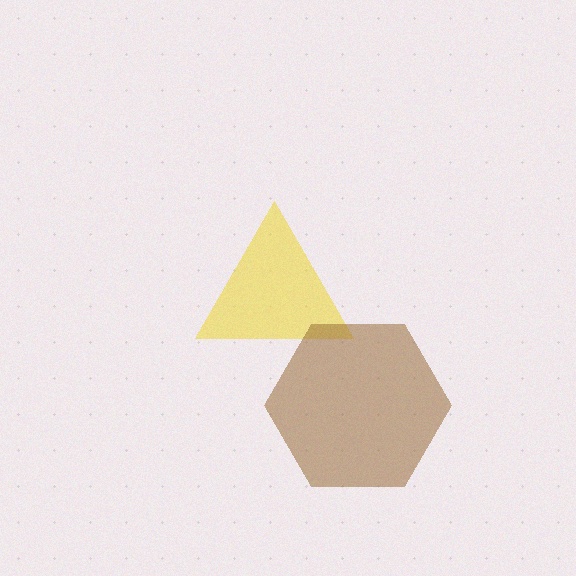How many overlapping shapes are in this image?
There are 2 overlapping shapes in the image.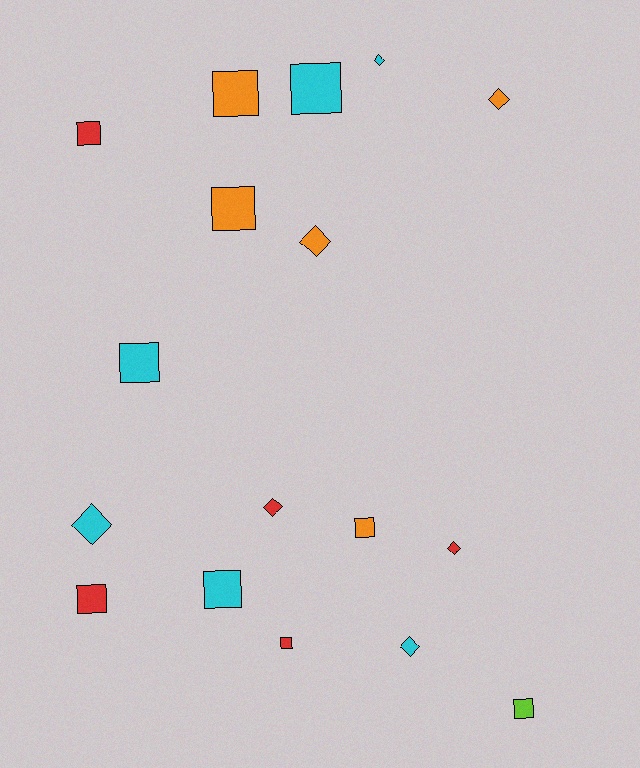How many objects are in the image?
There are 17 objects.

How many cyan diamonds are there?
There are 3 cyan diamonds.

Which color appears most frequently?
Cyan, with 6 objects.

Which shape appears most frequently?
Square, with 10 objects.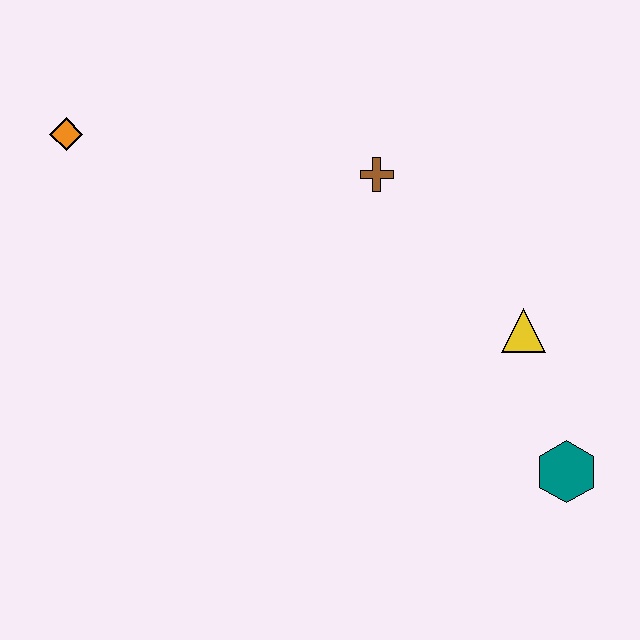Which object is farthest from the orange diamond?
The teal hexagon is farthest from the orange diamond.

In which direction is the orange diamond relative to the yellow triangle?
The orange diamond is to the left of the yellow triangle.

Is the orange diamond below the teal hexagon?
No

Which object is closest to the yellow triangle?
The teal hexagon is closest to the yellow triangle.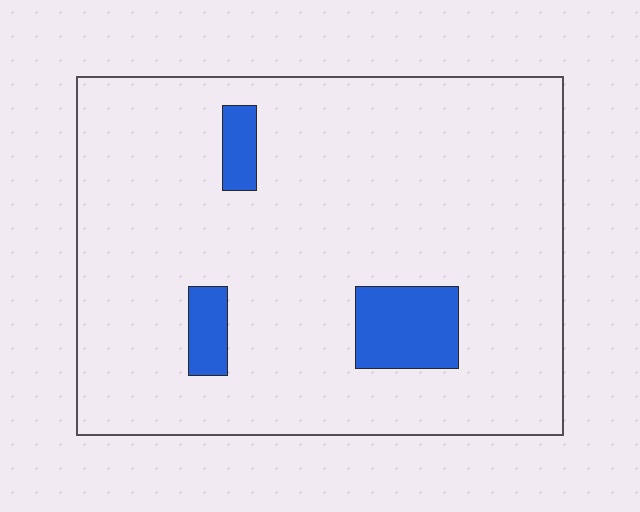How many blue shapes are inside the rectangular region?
3.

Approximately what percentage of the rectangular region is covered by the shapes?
Approximately 10%.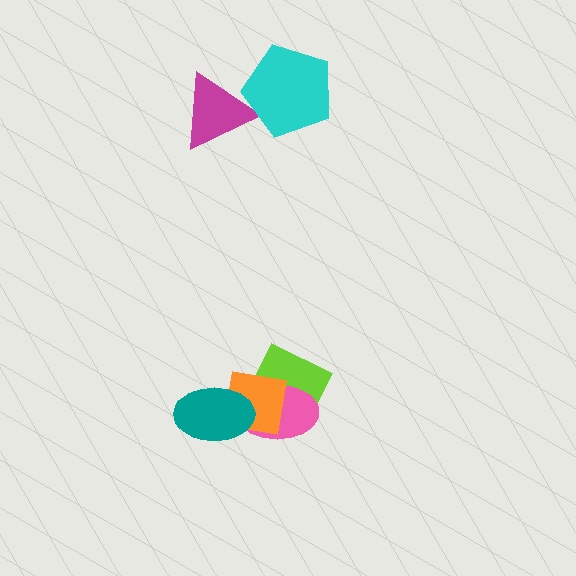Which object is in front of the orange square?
The teal ellipse is in front of the orange square.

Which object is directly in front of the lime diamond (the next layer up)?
The pink ellipse is directly in front of the lime diamond.